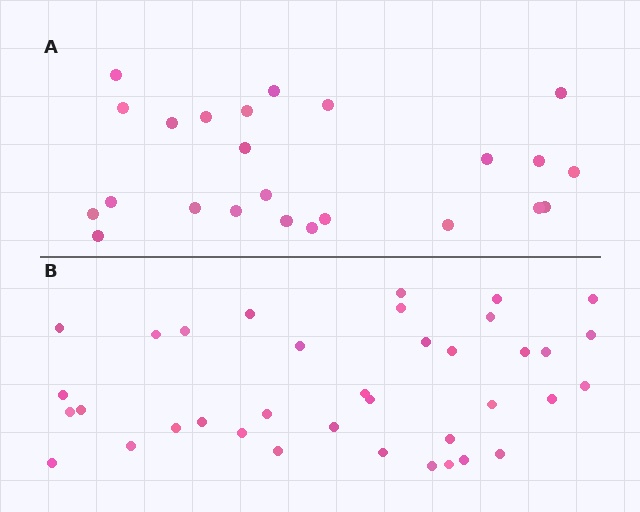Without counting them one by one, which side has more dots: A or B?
Region B (the bottom region) has more dots.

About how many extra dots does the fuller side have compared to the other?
Region B has approximately 15 more dots than region A.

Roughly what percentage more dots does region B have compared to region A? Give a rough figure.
About 55% more.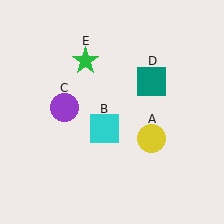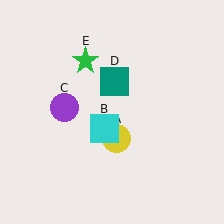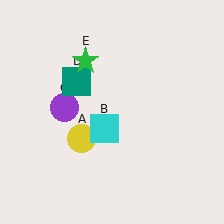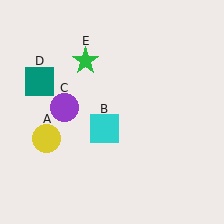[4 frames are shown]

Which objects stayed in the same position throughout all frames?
Cyan square (object B) and purple circle (object C) and green star (object E) remained stationary.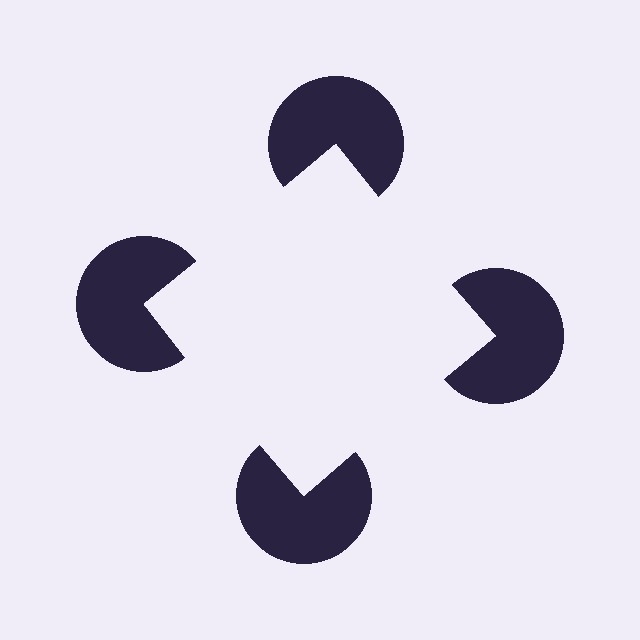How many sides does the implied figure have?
4 sides.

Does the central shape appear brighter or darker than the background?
It typically appears slightly brighter than the background, even though no actual brightness change is drawn.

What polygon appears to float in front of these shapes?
An illusory square — its edges are inferred from the aligned wedge cuts in the pac-man discs, not physically drawn.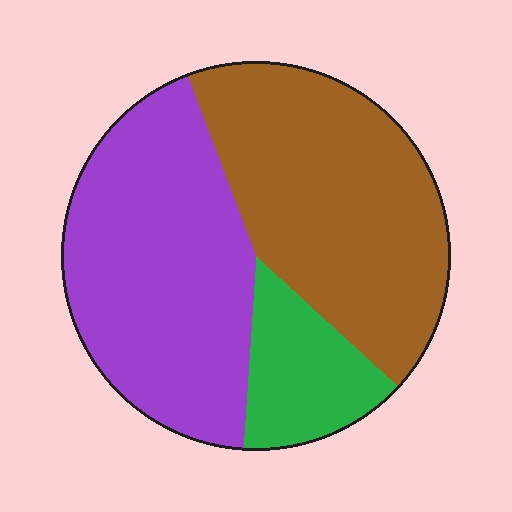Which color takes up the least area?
Green, at roughly 15%.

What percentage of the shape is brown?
Brown covers around 45% of the shape.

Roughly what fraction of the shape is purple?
Purple covers around 45% of the shape.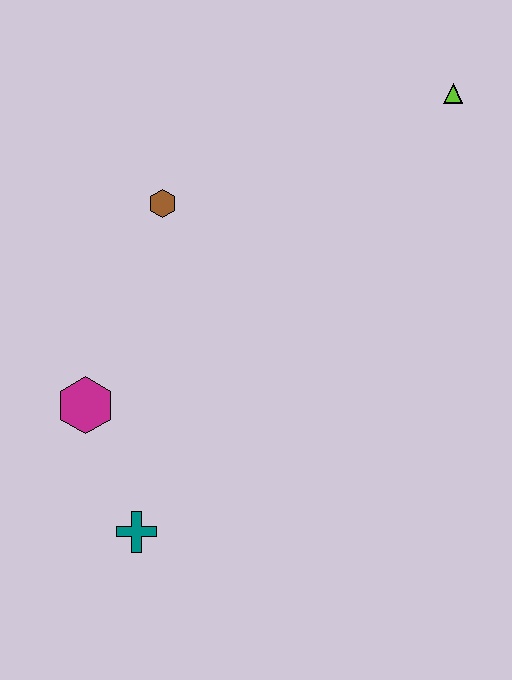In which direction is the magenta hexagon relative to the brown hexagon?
The magenta hexagon is below the brown hexagon.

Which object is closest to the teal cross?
The magenta hexagon is closest to the teal cross.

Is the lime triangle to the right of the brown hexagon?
Yes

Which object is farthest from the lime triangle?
The teal cross is farthest from the lime triangle.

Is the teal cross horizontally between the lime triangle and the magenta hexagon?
Yes